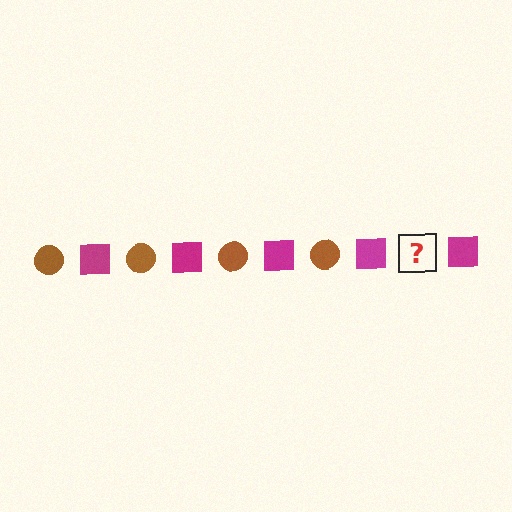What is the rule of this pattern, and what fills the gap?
The rule is that the pattern alternates between brown circle and magenta square. The gap should be filled with a brown circle.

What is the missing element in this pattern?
The missing element is a brown circle.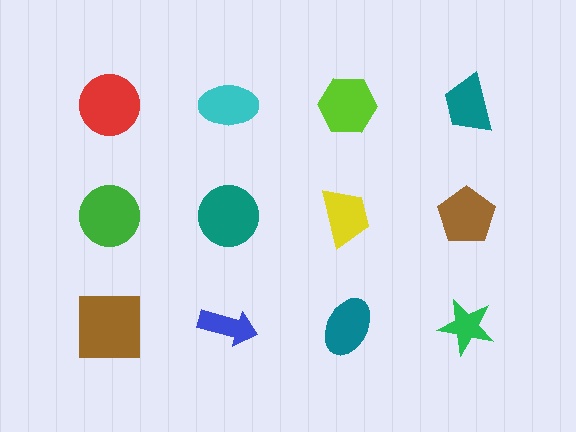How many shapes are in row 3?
4 shapes.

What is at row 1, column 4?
A teal trapezoid.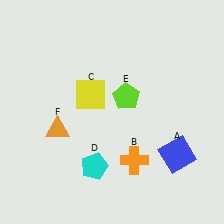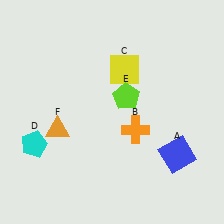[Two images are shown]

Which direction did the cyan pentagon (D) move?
The cyan pentagon (D) moved left.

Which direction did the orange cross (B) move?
The orange cross (B) moved up.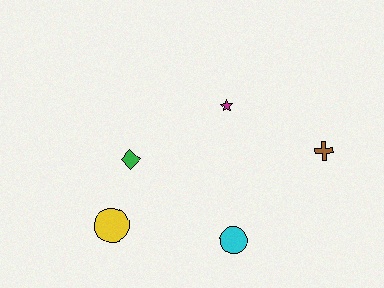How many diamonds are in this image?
There is 1 diamond.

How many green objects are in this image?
There is 1 green object.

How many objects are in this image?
There are 5 objects.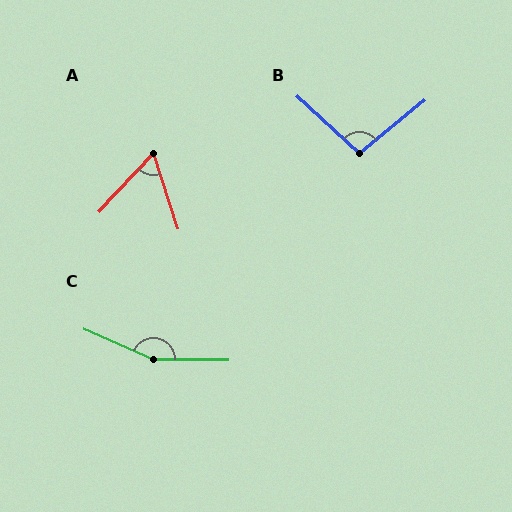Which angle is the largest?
C, at approximately 157 degrees.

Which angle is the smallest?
A, at approximately 61 degrees.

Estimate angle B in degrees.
Approximately 98 degrees.